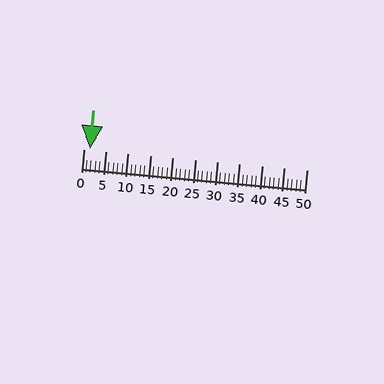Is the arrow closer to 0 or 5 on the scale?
The arrow is closer to 0.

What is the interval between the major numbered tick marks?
The major tick marks are spaced 5 units apart.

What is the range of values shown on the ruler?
The ruler shows values from 0 to 50.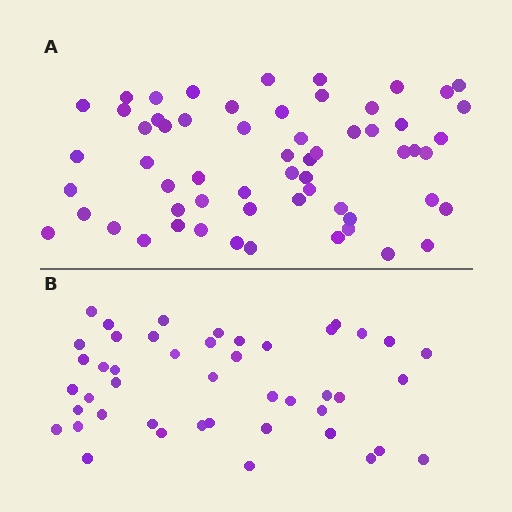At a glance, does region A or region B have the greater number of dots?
Region A (the top region) has more dots.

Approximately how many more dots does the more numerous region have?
Region A has approximately 15 more dots than region B.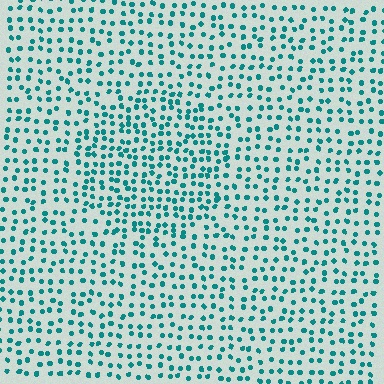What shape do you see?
I see a circle.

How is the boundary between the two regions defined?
The boundary is defined by a change in element density (approximately 1.5x ratio). All elements are the same color, size, and shape.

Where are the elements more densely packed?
The elements are more densely packed inside the circle boundary.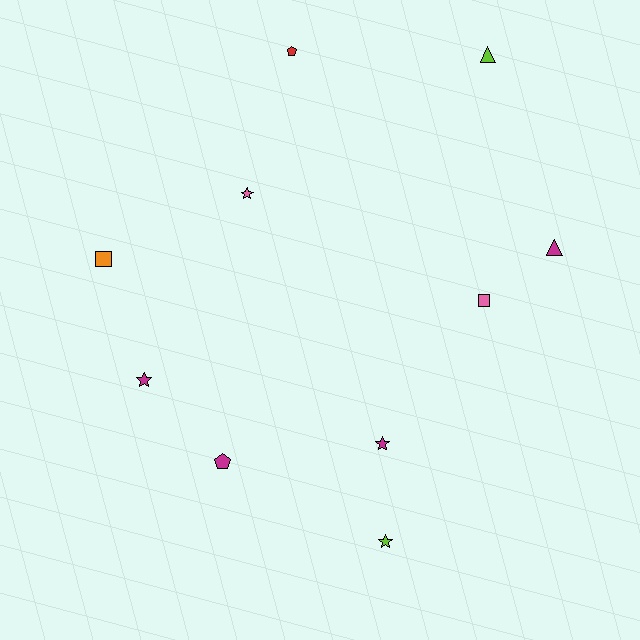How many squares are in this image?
There are 2 squares.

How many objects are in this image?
There are 10 objects.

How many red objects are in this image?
There is 1 red object.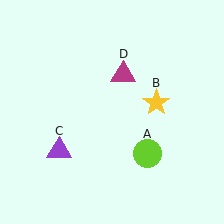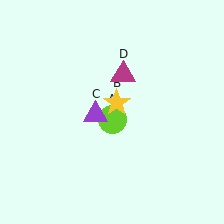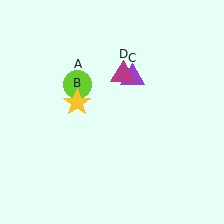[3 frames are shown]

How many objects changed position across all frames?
3 objects changed position: lime circle (object A), yellow star (object B), purple triangle (object C).